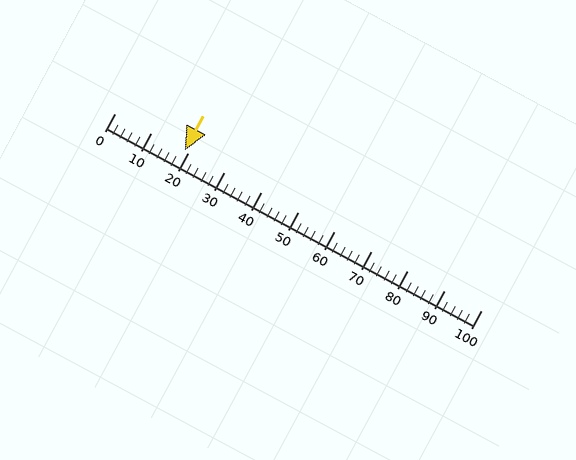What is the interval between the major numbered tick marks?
The major tick marks are spaced 10 units apart.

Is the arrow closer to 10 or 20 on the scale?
The arrow is closer to 20.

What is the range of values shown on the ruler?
The ruler shows values from 0 to 100.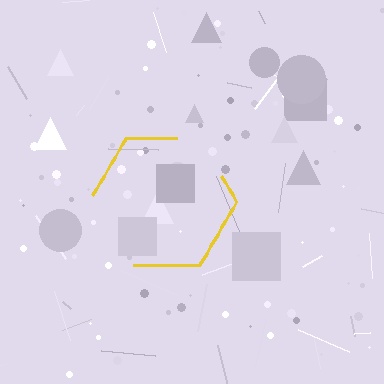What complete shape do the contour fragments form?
The contour fragments form a hexagon.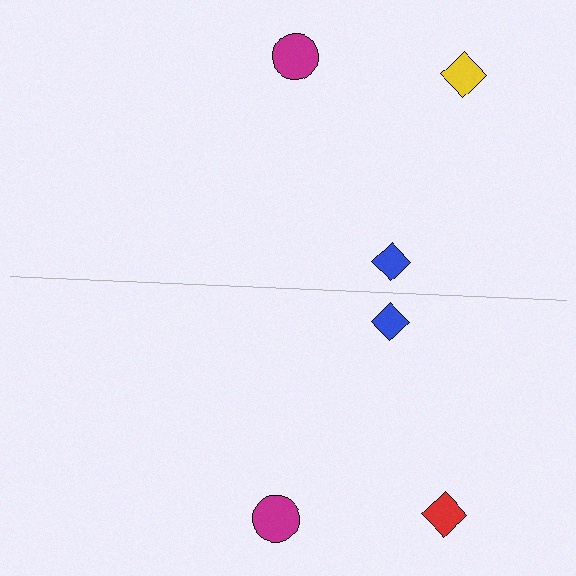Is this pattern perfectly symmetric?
No, the pattern is not perfectly symmetric. The red diamond on the bottom side breaks the symmetry — its mirror counterpart is yellow.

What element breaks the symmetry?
The red diamond on the bottom side breaks the symmetry — its mirror counterpart is yellow.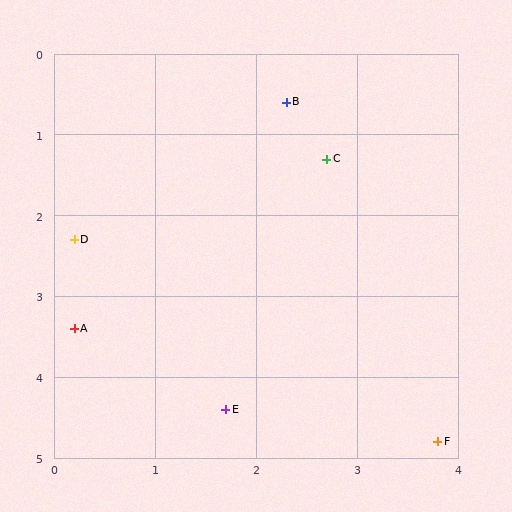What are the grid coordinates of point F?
Point F is at approximately (3.8, 4.8).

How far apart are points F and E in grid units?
Points F and E are about 2.1 grid units apart.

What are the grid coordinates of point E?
Point E is at approximately (1.7, 4.4).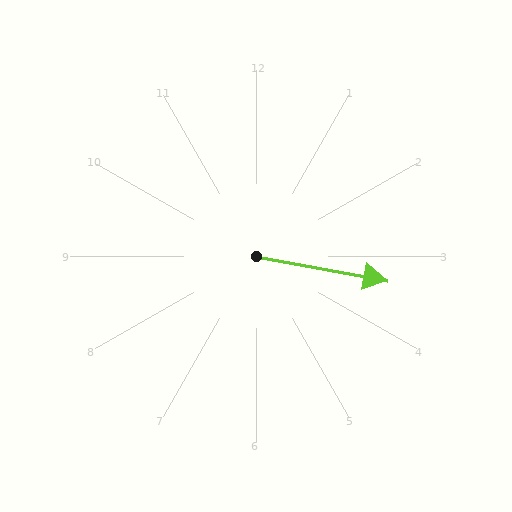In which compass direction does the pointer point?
East.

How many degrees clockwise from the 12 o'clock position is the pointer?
Approximately 100 degrees.